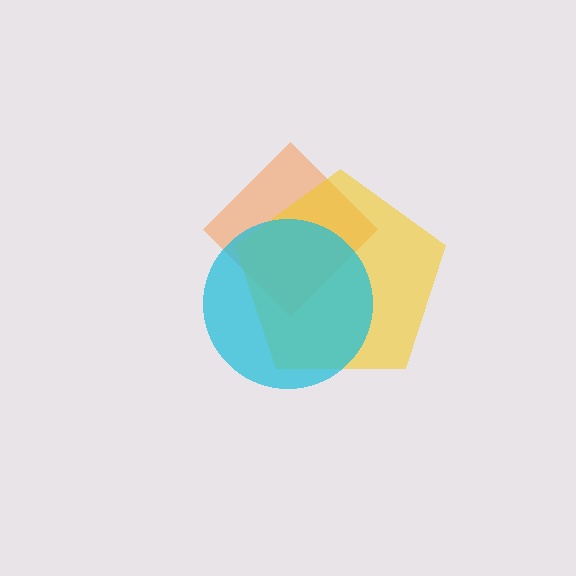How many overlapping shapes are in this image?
There are 3 overlapping shapes in the image.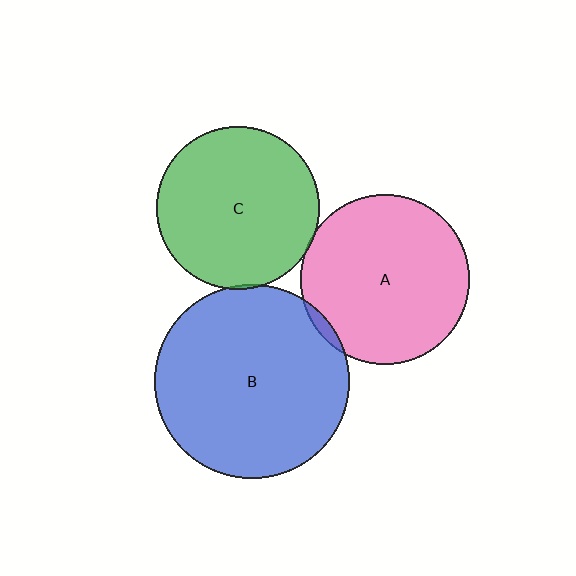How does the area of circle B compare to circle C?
Approximately 1.4 times.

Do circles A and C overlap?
Yes.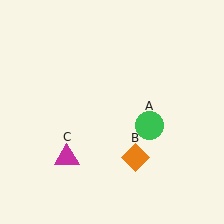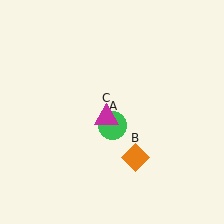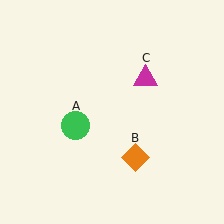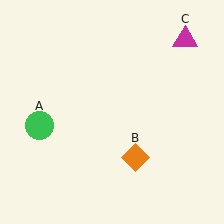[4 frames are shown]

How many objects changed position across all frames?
2 objects changed position: green circle (object A), magenta triangle (object C).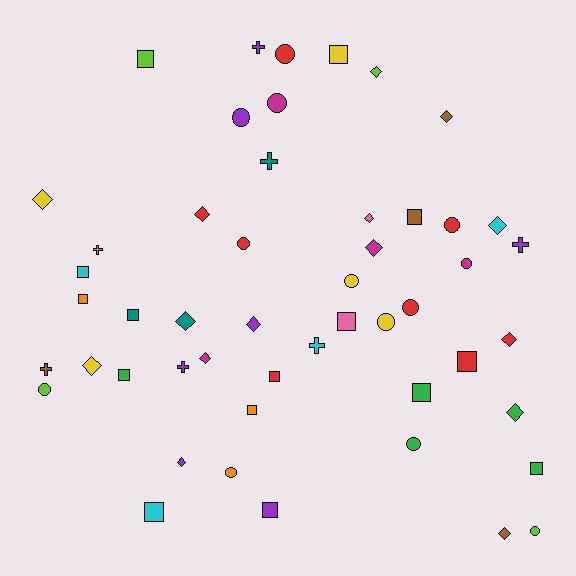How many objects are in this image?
There are 50 objects.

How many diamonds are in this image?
There are 15 diamonds.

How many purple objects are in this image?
There are 7 purple objects.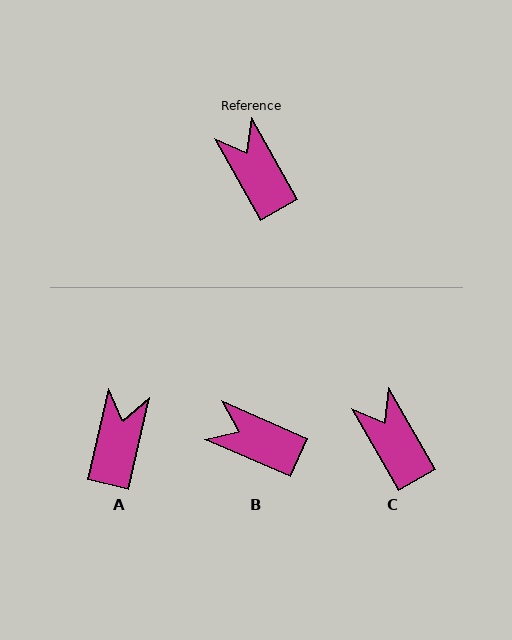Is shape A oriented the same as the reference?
No, it is off by about 43 degrees.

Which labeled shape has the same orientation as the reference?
C.